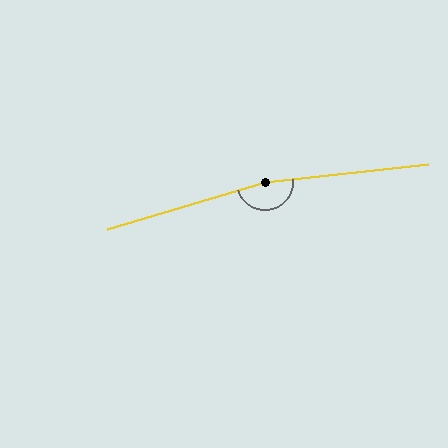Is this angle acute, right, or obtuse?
It is obtuse.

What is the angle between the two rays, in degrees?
Approximately 170 degrees.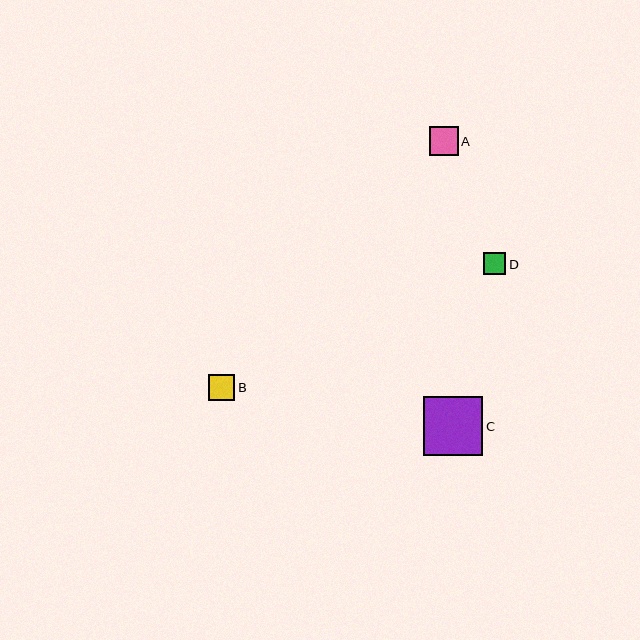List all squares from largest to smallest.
From largest to smallest: C, A, B, D.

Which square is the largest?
Square C is the largest with a size of approximately 59 pixels.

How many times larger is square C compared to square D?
Square C is approximately 2.7 times the size of square D.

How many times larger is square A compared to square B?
Square A is approximately 1.1 times the size of square B.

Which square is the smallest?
Square D is the smallest with a size of approximately 22 pixels.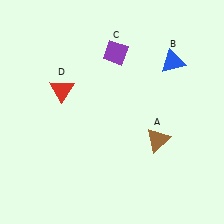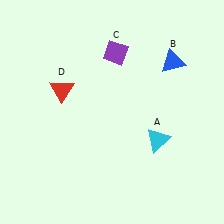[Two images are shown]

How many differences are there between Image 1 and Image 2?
There is 1 difference between the two images.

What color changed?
The triangle (A) changed from brown in Image 1 to cyan in Image 2.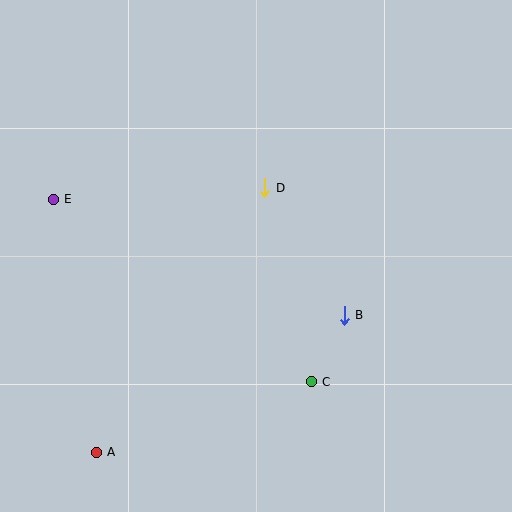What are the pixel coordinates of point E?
Point E is at (53, 199).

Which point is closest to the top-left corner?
Point E is closest to the top-left corner.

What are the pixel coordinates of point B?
Point B is at (344, 315).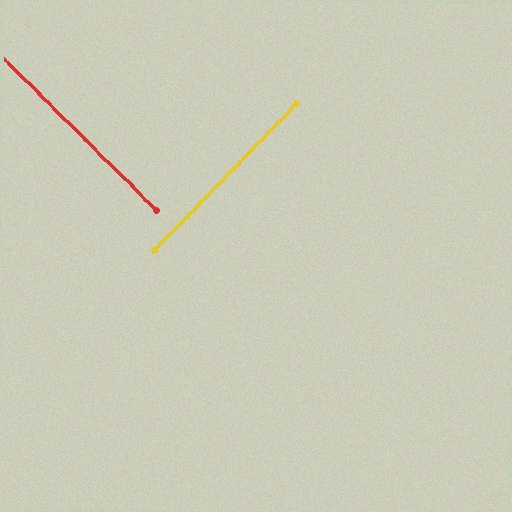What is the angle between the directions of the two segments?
Approximately 89 degrees.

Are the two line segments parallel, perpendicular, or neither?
Perpendicular — they meet at approximately 89°.